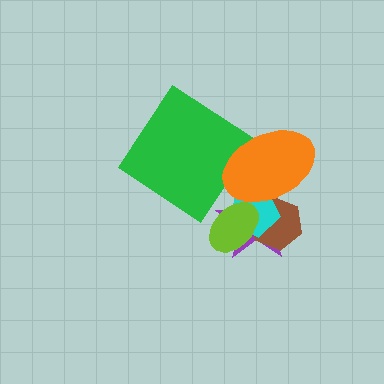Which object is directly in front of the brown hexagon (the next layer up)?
The cyan pentagon is directly in front of the brown hexagon.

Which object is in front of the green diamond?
The orange ellipse is in front of the green diamond.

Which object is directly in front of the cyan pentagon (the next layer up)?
The lime ellipse is directly in front of the cyan pentagon.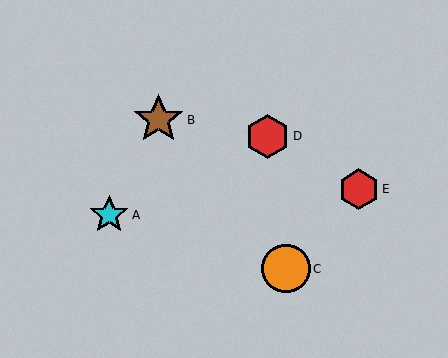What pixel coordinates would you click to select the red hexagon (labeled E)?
Click at (359, 189) to select the red hexagon E.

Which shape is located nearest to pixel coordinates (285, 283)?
The orange circle (labeled C) at (286, 269) is nearest to that location.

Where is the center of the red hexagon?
The center of the red hexagon is at (268, 136).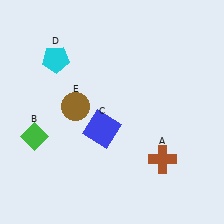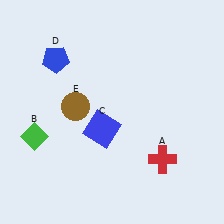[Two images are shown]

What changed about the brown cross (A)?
In Image 1, A is brown. In Image 2, it changed to red.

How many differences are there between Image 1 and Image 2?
There are 2 differences between the two images.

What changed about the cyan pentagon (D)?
In Image 1, D is cyan. In Image 2, it changed to blue.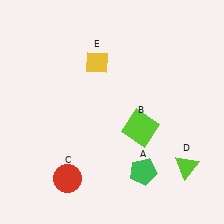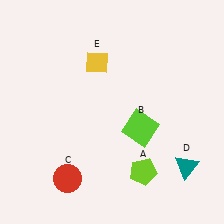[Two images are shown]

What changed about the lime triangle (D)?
In Image 1, D is lime. In Image 2, it changed to teal.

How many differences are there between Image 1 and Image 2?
There are 2 differences between the two images.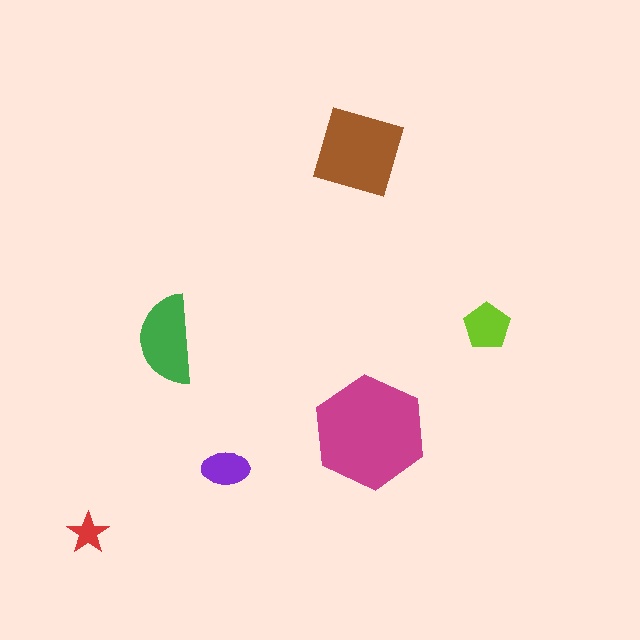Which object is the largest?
The magenta hexagon.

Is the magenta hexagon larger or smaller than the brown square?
Larger.